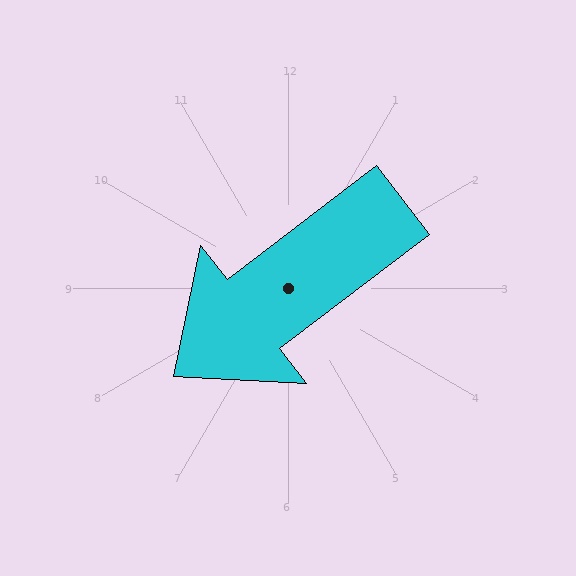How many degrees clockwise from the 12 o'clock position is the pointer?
Approximately 232 degrees.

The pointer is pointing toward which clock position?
Roughly 8 o'clock.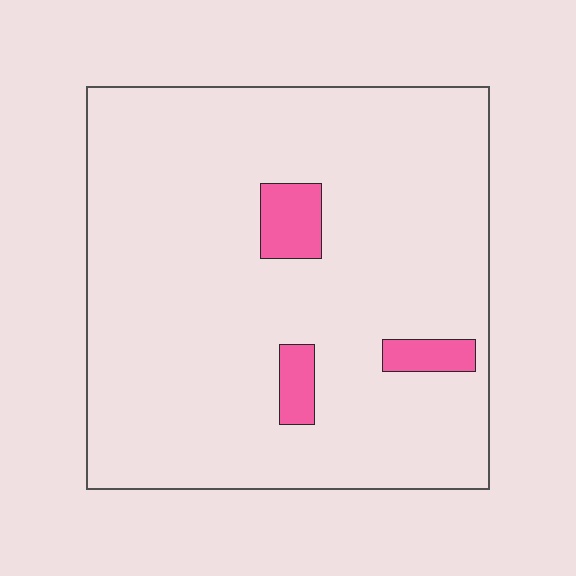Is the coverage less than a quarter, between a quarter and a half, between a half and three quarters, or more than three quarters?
Less than a quarter.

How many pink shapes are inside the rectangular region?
3.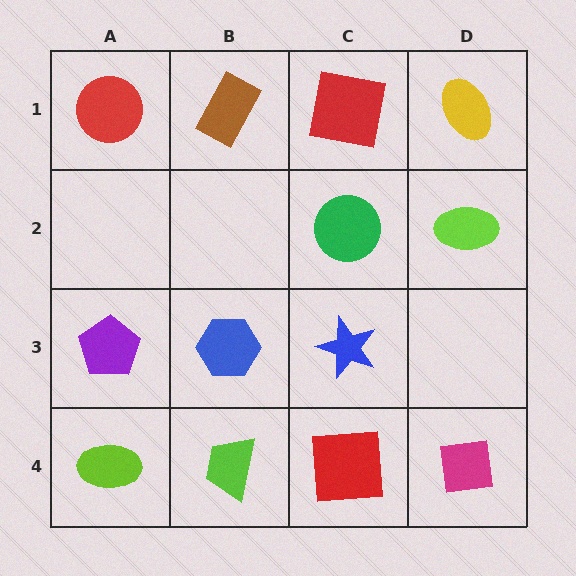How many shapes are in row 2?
2 shapes.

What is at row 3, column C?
A blue star.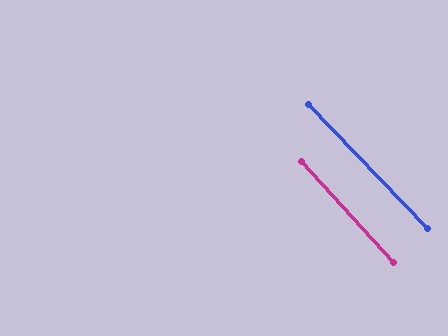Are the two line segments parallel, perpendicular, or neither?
Parallel — their directions differ by only 1.4°.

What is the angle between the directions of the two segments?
Approximately 1 degree.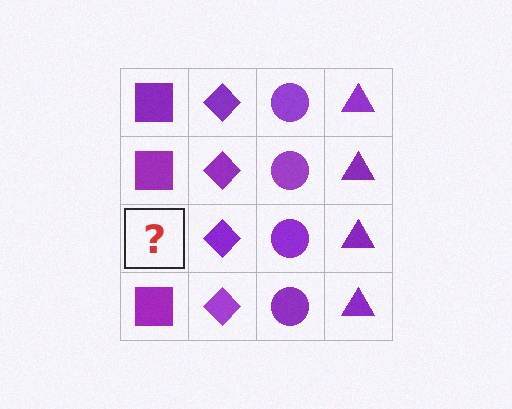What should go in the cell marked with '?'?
The missing cell should contain a purple square.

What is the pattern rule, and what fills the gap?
The rule is that each column has a consistent shape. The gap should be filled with a purple square.